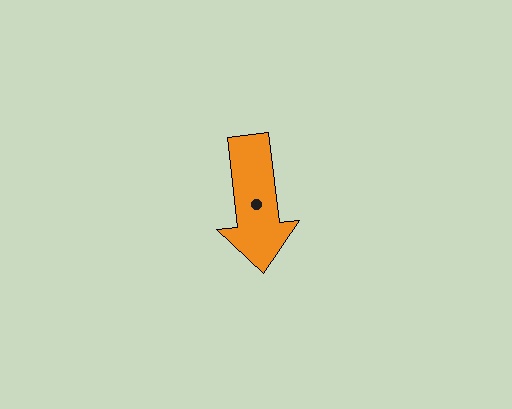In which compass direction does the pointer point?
South.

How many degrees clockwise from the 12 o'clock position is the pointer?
Approximately 174 degrees.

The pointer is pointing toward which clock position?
Roughly 6 o'clock.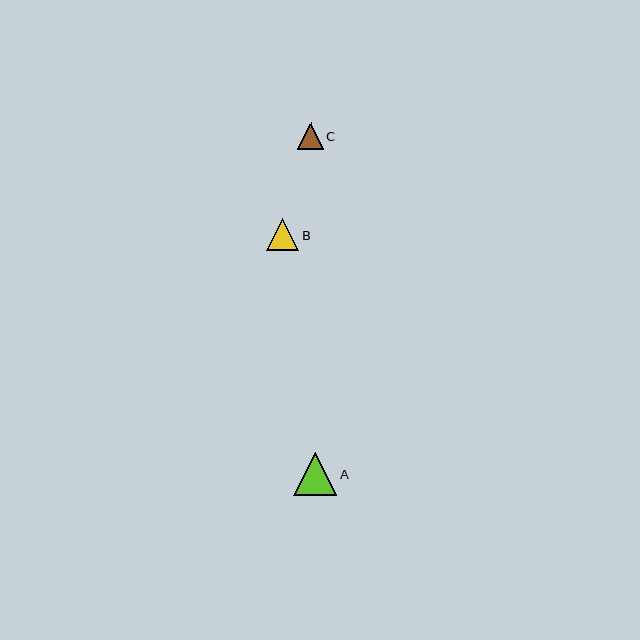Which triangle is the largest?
Triangle A is the largest with a size of approximately 43 pixels.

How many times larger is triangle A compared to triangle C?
Triangle A is approximately 1.6 times the size of triangle C.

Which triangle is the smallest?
Triangle C is the smallest with a size of approximately 26 pixels.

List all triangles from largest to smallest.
From largest to smallest: A, B, C.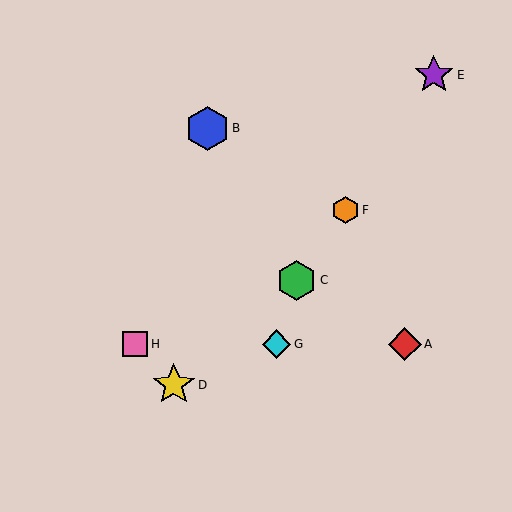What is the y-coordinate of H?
Object H is at y≈344.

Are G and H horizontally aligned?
Yes, both are at y≈344.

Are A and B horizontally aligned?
No, A is at y≈344 and B is at y≈128.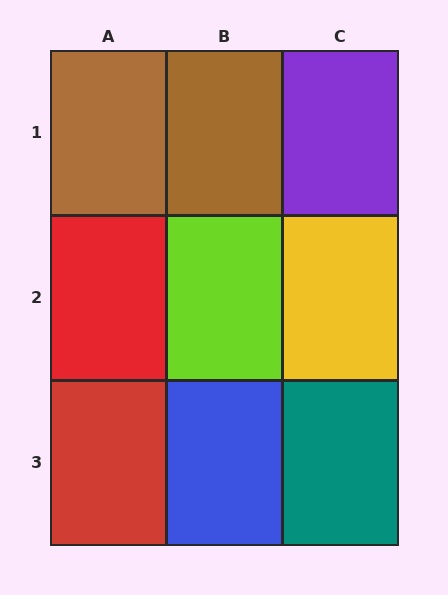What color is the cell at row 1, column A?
Brown.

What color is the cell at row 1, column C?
Purple.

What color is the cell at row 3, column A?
Red.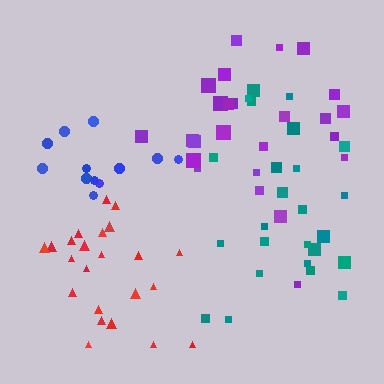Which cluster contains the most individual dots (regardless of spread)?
Teal (25).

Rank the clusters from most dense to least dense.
red, blue, teal, purple.